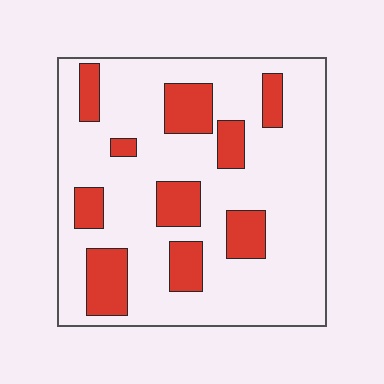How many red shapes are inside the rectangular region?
10.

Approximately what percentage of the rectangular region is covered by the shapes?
Approximately 25%.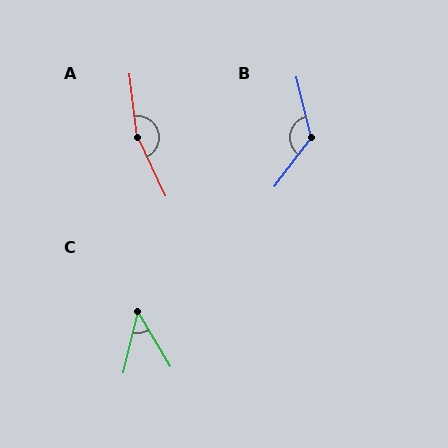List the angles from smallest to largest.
C (43°), B (130°), A (161°).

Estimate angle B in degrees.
Approximately 130 degrees.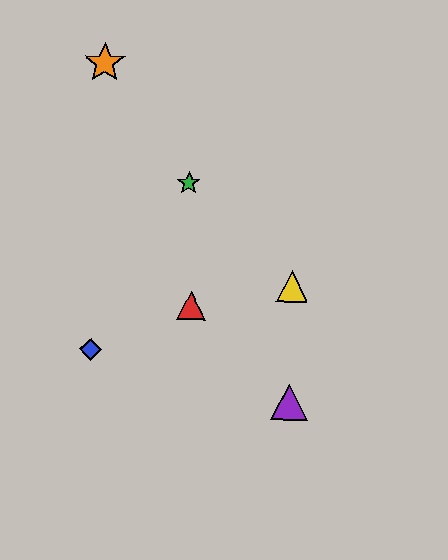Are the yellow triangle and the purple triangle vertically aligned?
Yes, both are at x≈292.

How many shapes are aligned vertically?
2 shapes (the yellow triangle, the purple triangle) are aligned vertically.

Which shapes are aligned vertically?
The yellow triangle, the purple triangle are aligned vertically.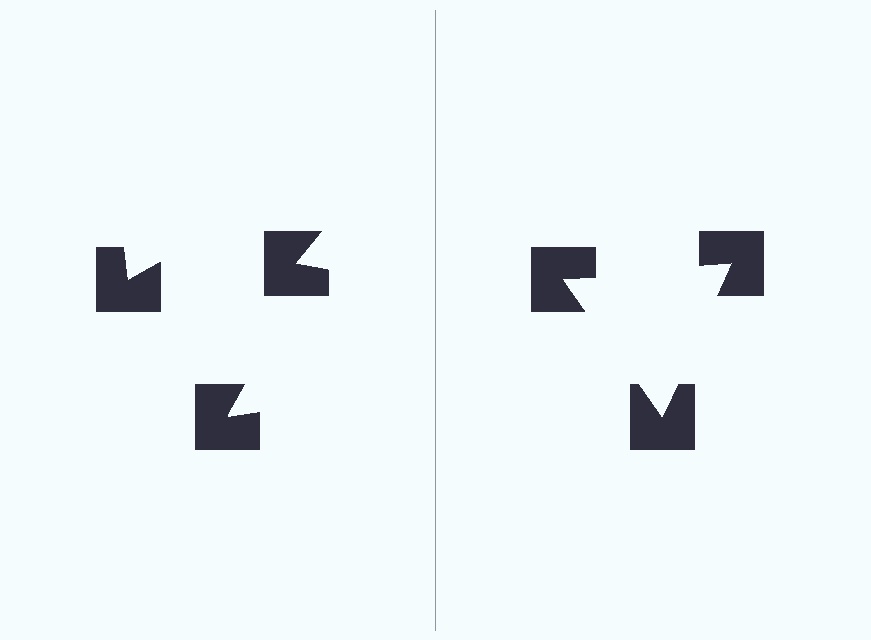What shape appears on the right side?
An illusory triangle.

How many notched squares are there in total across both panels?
6 — 3 on each side.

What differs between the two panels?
The notched squares are positioned identically on both sides; only the wedge orientations differ. On the right they align to a triangle; on the left they are misaligned.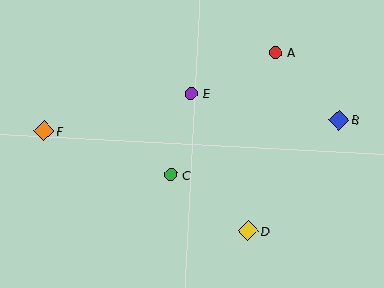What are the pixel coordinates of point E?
Point E is at (191, 93).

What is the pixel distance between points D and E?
The distance between D and E is 149 pixels.